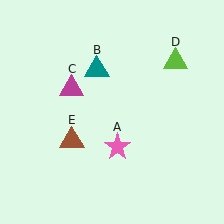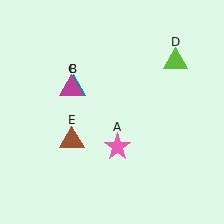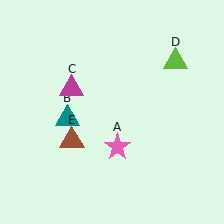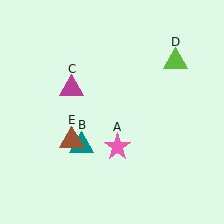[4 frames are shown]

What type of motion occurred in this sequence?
The teal triangle (object B) rotated counterclockwise around the center of the scene.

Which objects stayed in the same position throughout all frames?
Pink star (object A) and magenta triangle (object C) and lime triangle (object D) and brown triangle (object E) remained stationary.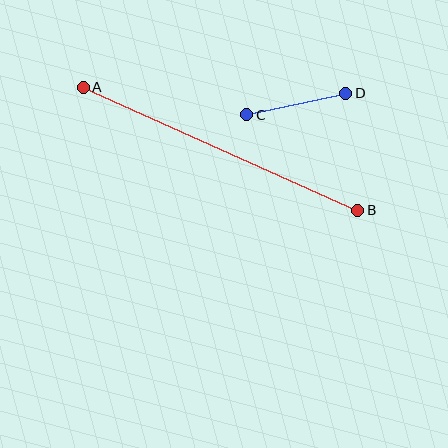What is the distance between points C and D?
The distance is approximately 101 pixels.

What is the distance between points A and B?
The distance is approximately 301 pixels.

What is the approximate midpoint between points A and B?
The midpoint is at approximately (221, 149) pixels.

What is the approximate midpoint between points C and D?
The midpoint is at approximately (296, 104) pixels.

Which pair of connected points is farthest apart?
Points A and B are farthest apart.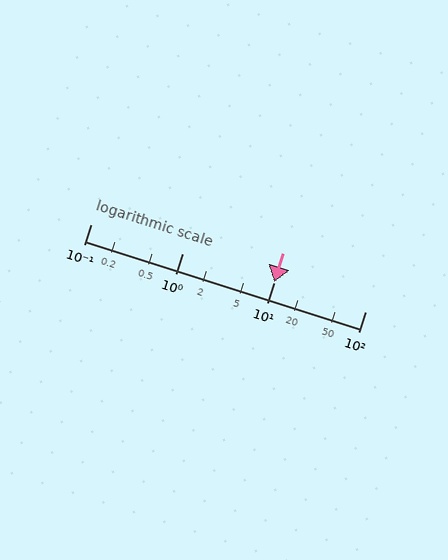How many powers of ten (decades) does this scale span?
The scale spans 3 decades, from 0.1 to 100.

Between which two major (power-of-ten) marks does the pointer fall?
The pointer is between 10 and 100.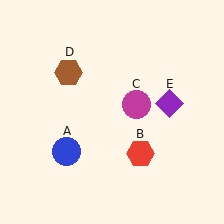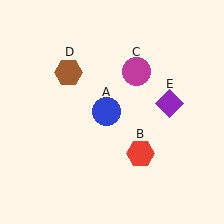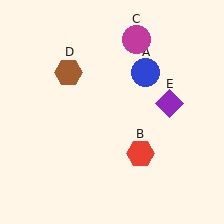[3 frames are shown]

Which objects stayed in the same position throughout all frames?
Red hexagon (object B) and brown hexagon (object D) and purple diamond (object E) remained stationary.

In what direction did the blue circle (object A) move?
The blue circle (object A) moved up and to the right.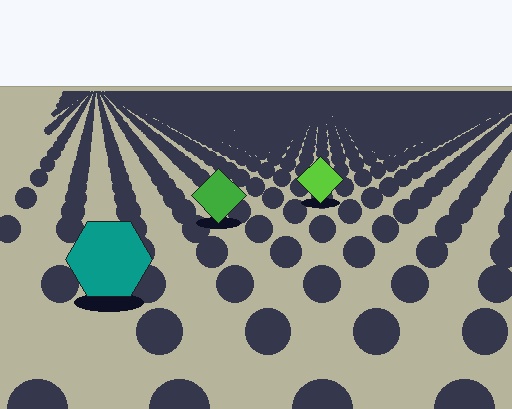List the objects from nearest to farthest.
From nearest to farthest: the teal hexagon, the green diamond, the lime diamond.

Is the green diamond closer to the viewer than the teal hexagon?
No. The teal hexagon is closer — you can tell from the texture gradient: the ground texture is coarser near it.